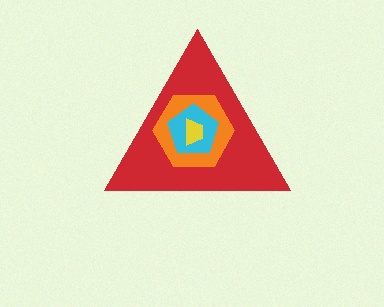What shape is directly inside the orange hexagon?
The cyan pentagon.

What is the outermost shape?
The red triangle.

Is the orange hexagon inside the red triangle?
Yes.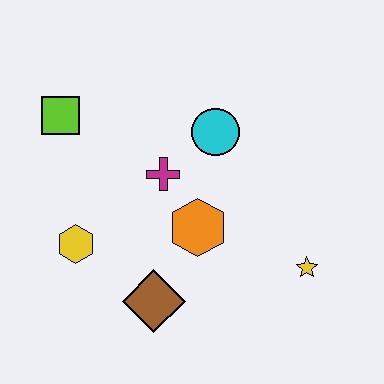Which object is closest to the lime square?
The magenta cross is closest to the lime square.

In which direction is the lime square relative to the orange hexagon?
The lime square is to the left of the orange hexagon.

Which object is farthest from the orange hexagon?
The lime square is farthest from the orange hexagon.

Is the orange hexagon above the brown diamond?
Yes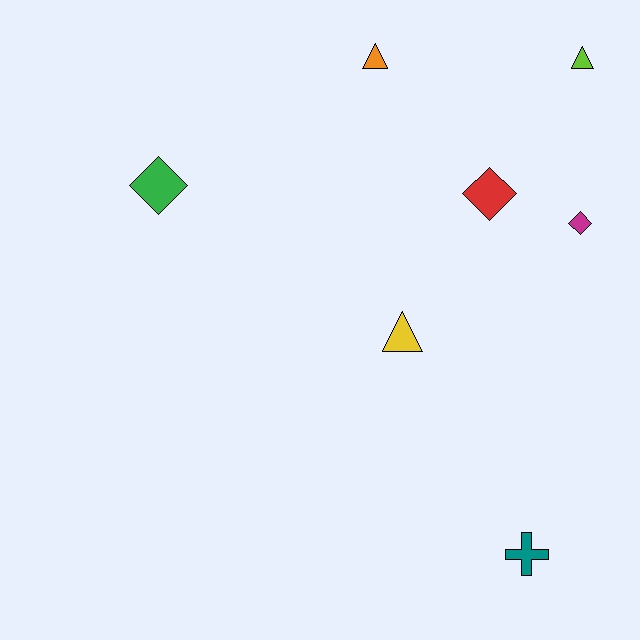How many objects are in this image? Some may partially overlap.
There are 7 objects.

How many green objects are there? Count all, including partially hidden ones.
There is 1 green object.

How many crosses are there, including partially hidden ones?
There is 1 cross.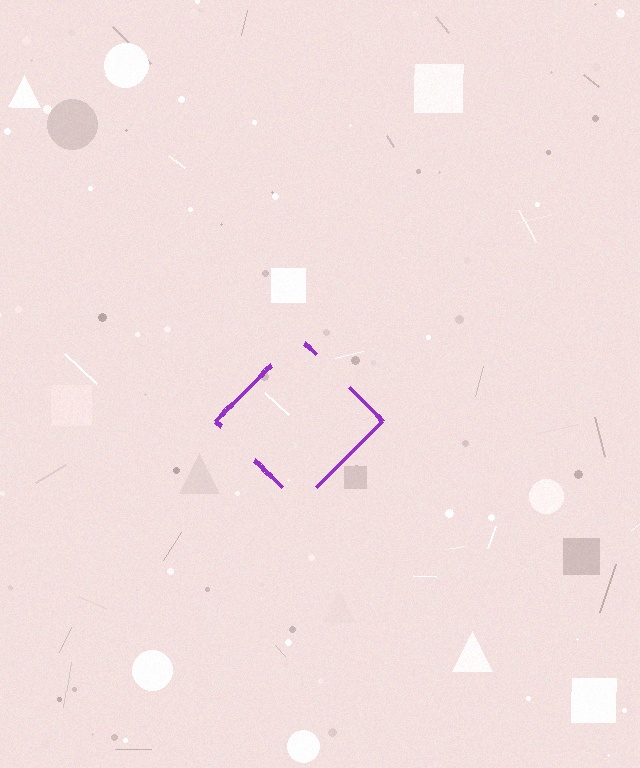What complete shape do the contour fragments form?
The contour fragments form a diamond.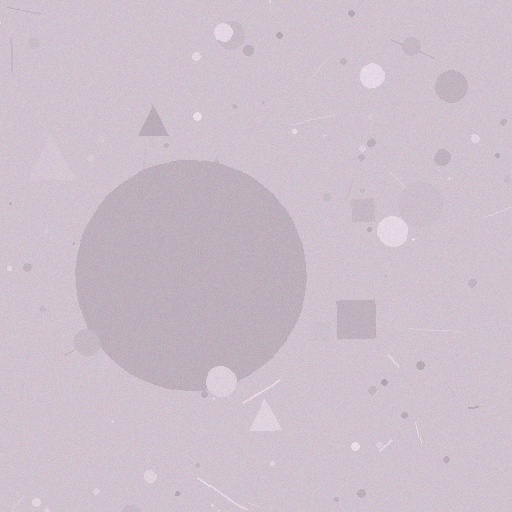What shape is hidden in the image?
A circle is hidden in the image.